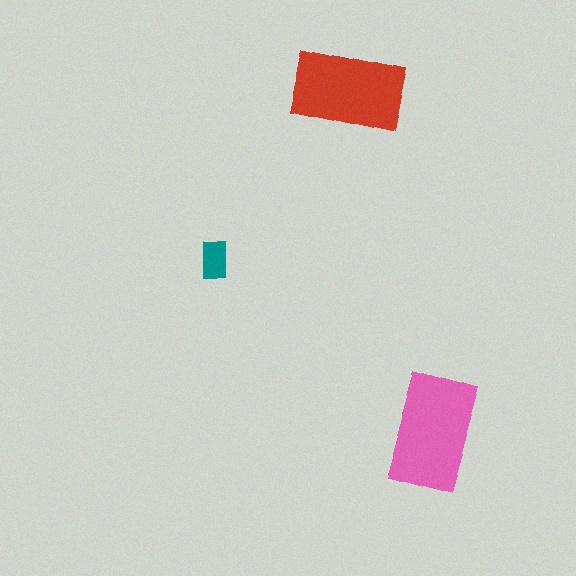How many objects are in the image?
There are 3 objects in the image.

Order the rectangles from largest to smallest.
the pink one, the red one, the teal one.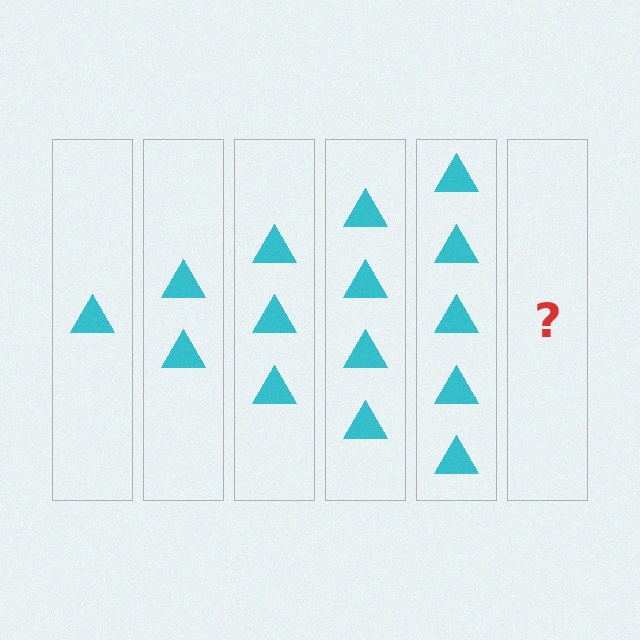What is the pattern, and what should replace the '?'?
The pattern is that each step adds one more triangle. The '?' should be 6 triangles.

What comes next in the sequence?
The next element should be 6 triangles.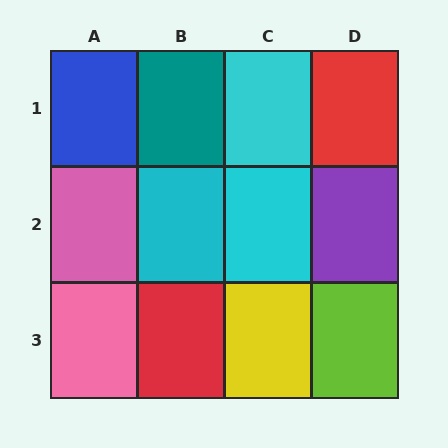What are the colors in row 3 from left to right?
Pink, red, yellow, lime.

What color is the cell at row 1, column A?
Blue.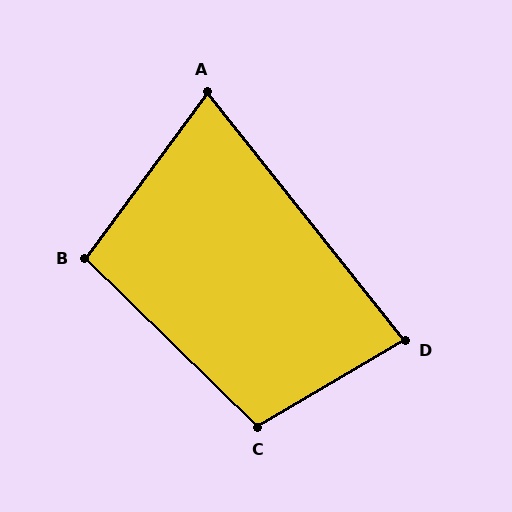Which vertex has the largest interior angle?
C, at approximately 105 degrees.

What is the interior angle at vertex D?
Approximately 82 degrees (acute).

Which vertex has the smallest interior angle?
A, at approximately 75 degrees.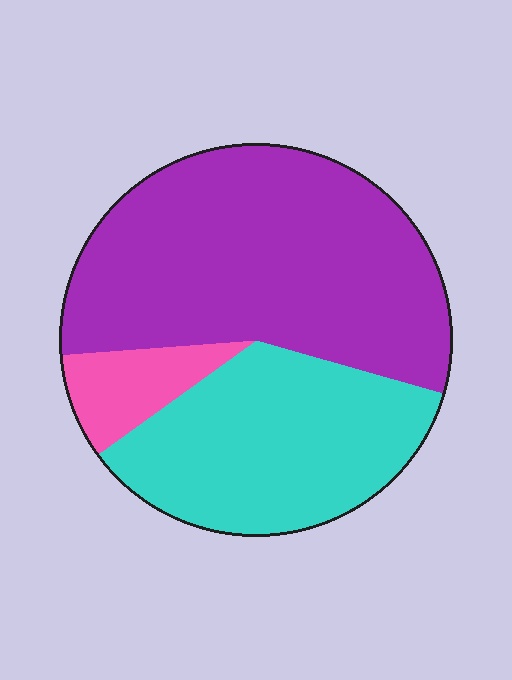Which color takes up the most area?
Purple, at roughly 55%.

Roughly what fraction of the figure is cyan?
Cyan covers about 35% of the figure.